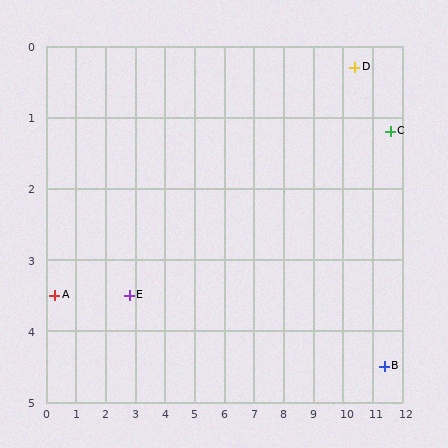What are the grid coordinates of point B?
Point B is at approximately (11.4, 4.5).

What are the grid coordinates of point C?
Point C is at approximately (11.6, 1.2).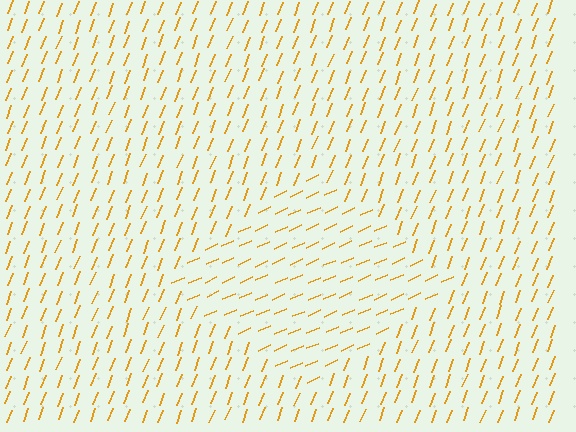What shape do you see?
I see a diamond.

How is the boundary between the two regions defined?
The boundary is defined purely by a change in line orientation (approximately 45 degrees difference). All lines are the same color and thickness.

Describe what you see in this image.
The image is filled with small orange line segments. A diamond region in the image has lines oriented differently from the surrounding lines, creating a visible texture boundary.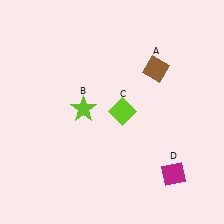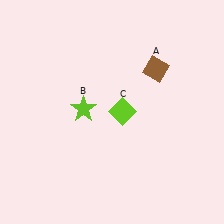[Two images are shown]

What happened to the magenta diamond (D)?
The magenta diamond (D) was removed in Image 2. It was in the bottom-right area of Image 1.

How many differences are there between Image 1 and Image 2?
There is 1 difference between the two images.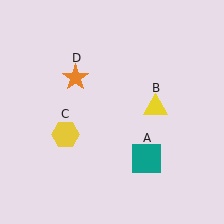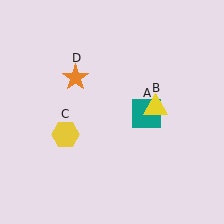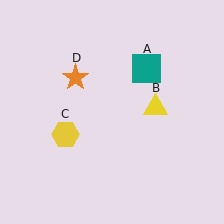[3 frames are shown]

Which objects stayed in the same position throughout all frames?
Yellow triangle (object B) and yellow hexagon (object C) and orange star (object D) remained stationary.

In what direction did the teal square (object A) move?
The teal square (object A) moved up.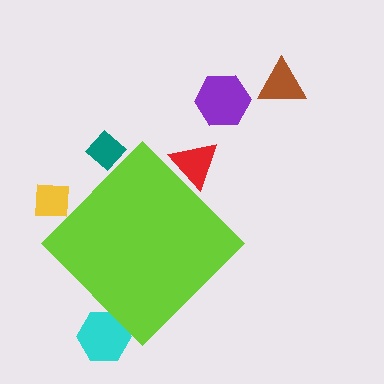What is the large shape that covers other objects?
A lime diamond.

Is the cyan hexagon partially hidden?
Yes, the cyan hexagon is partially hidden behind the lime diamond.